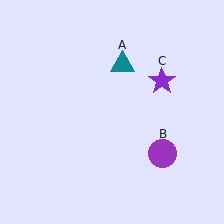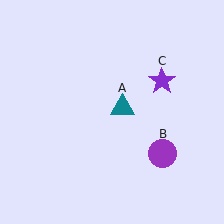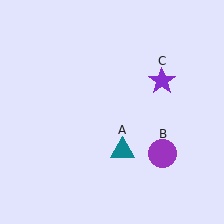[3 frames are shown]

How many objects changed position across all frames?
1 object changed position: teal triangle (object A).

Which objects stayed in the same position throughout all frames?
Purple circle (object B) and purple star (object C) remained stationary.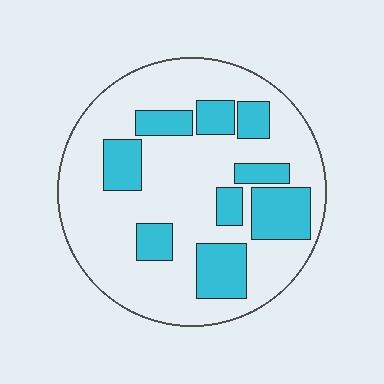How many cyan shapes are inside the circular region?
9.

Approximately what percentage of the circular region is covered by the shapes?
Approximately 30%.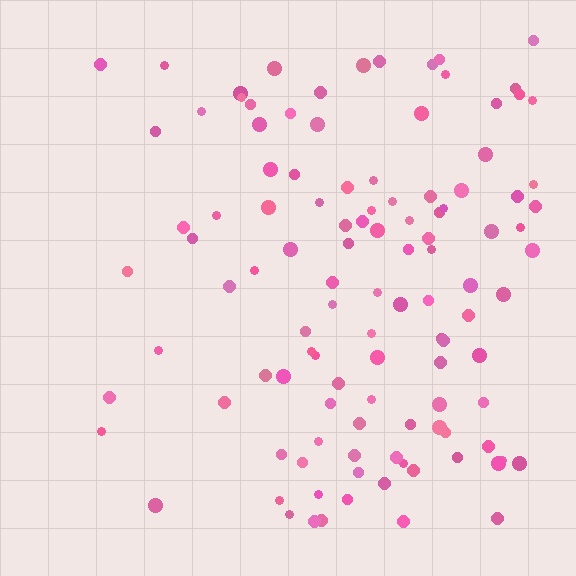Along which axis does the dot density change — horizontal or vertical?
Horizontal.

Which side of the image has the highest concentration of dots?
The right.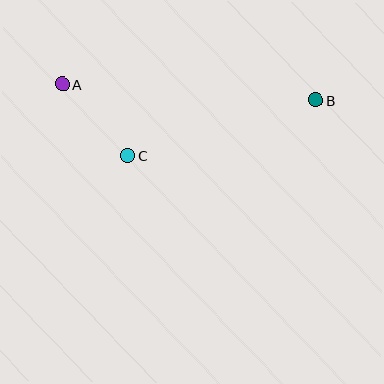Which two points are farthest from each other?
Points A and B are farthest from each other.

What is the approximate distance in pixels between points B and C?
The distance between B and C is approximately 197 pixels.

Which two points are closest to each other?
Points A and C are closest to each other.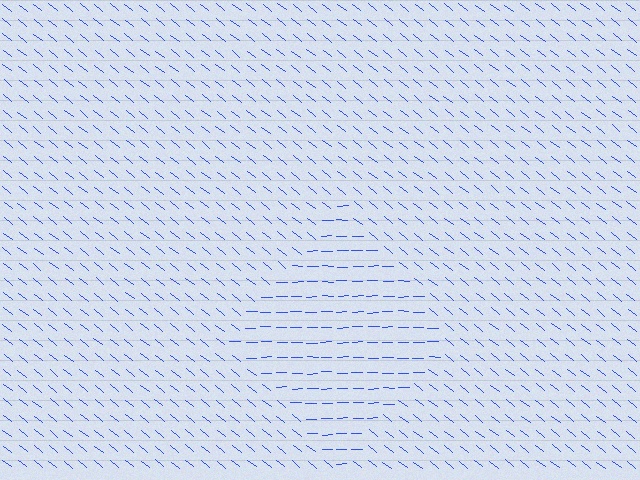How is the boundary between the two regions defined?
The boundary is defined purely by a change in line orientation (approximately 40 degrees difference). All lines are the same color and thickness.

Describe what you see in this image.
The image is filled with small blue line segments. A diamond region in the image has lines oriented differently from the surrounding lines, creating a visible texture boundary.